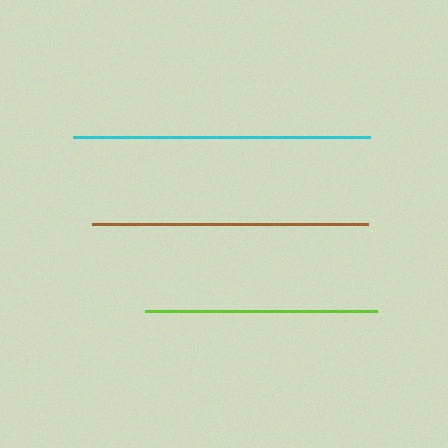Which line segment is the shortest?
The lime line is the shortest at approximately 232 pixels.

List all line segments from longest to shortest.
From longest to shortest: cyan, brown, lime.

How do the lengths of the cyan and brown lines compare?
The cyan and brown lines are approximately the same length.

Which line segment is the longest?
The cyan line is the longest at approximately 297 pixels.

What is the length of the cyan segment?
The cyan segment is approximately 297 pixels long.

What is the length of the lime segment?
The lime segment is approximately 232 pixels long.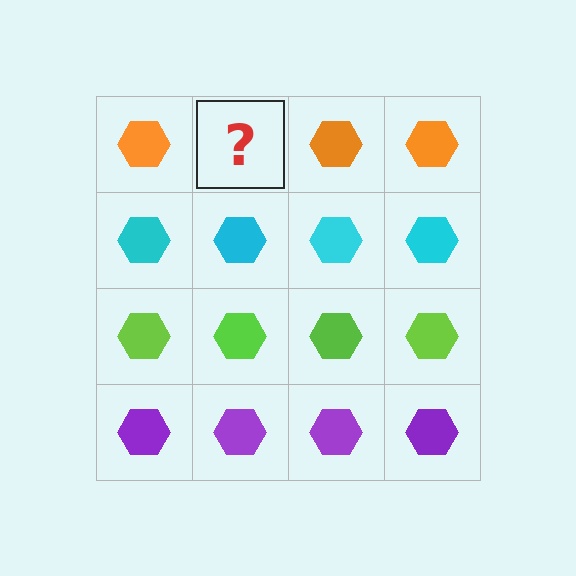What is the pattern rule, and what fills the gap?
The rule is that each row has a consistent color. The gap should be filled with an orange hexagon.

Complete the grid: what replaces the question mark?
The question mark should be replaced with an orange hexagon.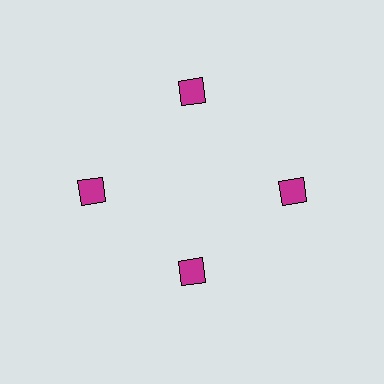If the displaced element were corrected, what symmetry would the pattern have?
It would have 4-fold rotational symmetry — the pattern would map onto itself every 90 degrees.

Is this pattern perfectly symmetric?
No. The 4 magenta squares are arranged in a ring, but one element near the 6 o'clock position is pulled inward toward the center, breaking the 4-fold rotational symmetry.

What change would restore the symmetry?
The symmetry would be restored by moving it outward, back onto the ring so that all 4 squares sit at equal angles and equal distance from the center.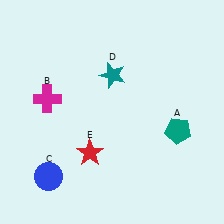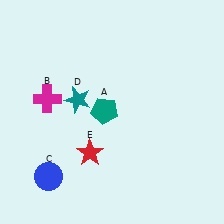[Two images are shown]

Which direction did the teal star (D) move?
The teal star (D) moved left.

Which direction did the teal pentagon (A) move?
The teal pentagon (A) moved left.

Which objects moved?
The objects that moved are: the teal pentagon (A), the teal star (D).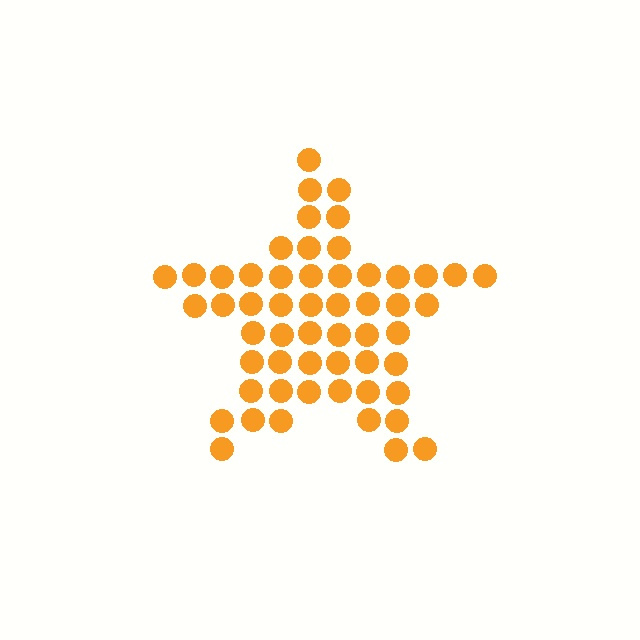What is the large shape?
The large shape is a star.